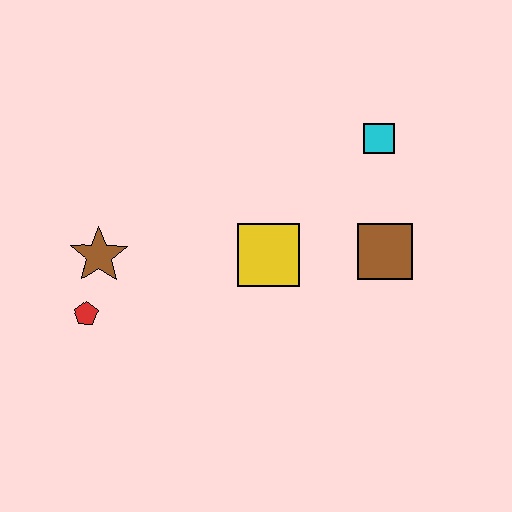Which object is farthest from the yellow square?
The red pentagon is farthest from the yellow square.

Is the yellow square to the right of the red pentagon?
Yes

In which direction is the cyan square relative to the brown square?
The cyan square is above the brown square.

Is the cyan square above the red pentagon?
Yes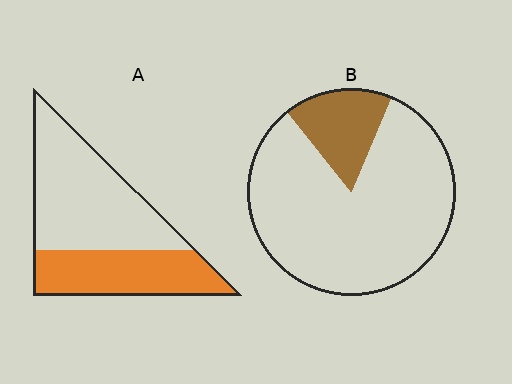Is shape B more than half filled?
No.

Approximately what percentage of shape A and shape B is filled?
A is approximately 40% and B is approximately 15%.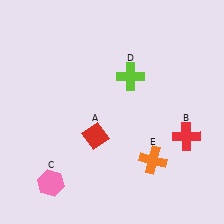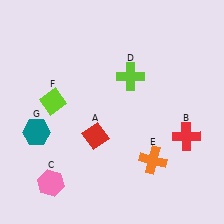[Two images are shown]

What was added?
A lime diamond (F), a teal hexagon (G) were added in Image 2.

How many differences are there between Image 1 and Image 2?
There are 2 differences between the two images.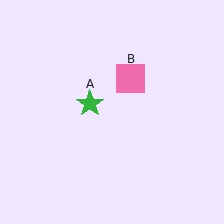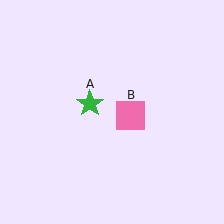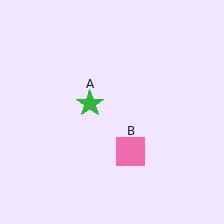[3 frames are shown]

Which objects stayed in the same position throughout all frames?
Green star (object A) remained stationary.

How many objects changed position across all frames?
1 object changed position: pink square (object B).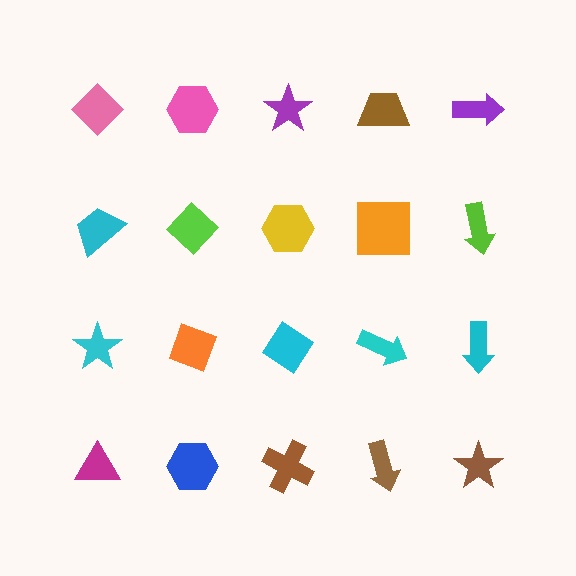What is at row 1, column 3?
A purple star.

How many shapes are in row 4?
5 shapes.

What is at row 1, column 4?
A brown trapezoid.